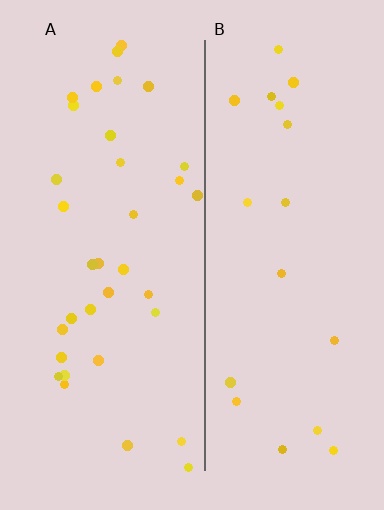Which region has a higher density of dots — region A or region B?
A (the left).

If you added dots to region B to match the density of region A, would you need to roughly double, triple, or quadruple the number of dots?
Approximately double.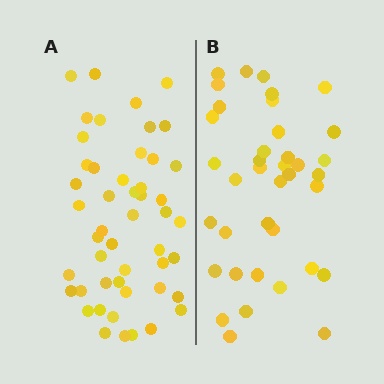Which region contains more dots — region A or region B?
Region A (the left region) has more dots.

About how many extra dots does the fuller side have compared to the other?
Region A has roughly 12 or so more dots than region B.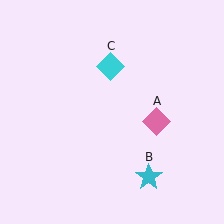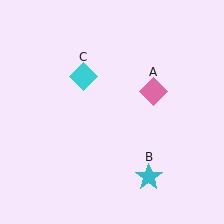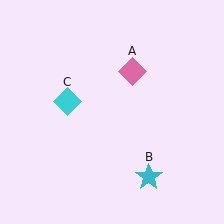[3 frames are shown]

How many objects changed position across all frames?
2 objects changed position: pink diamond (object A), cyan diamond (object C).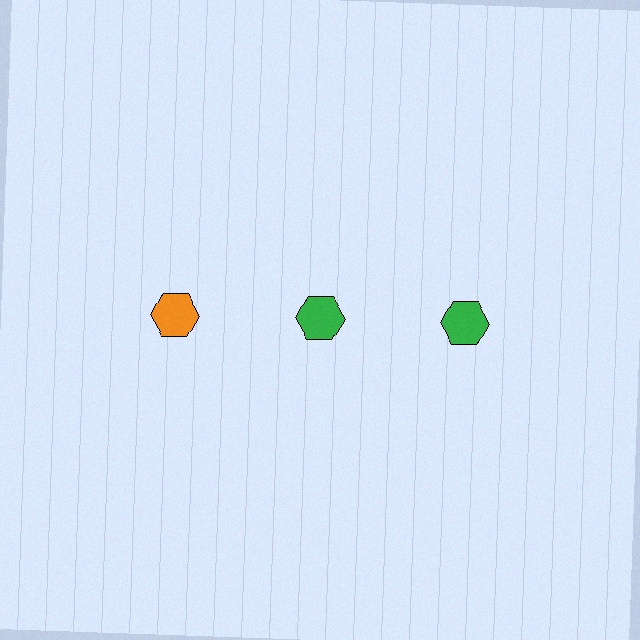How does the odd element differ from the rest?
It has a different color: orange instead of green.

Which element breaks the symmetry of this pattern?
The orange hexagon in the top row, leftmost column breaks the symmetry. All other shapes are green hexagons.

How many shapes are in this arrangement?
There are 3 shapes arranged in a grid pattern.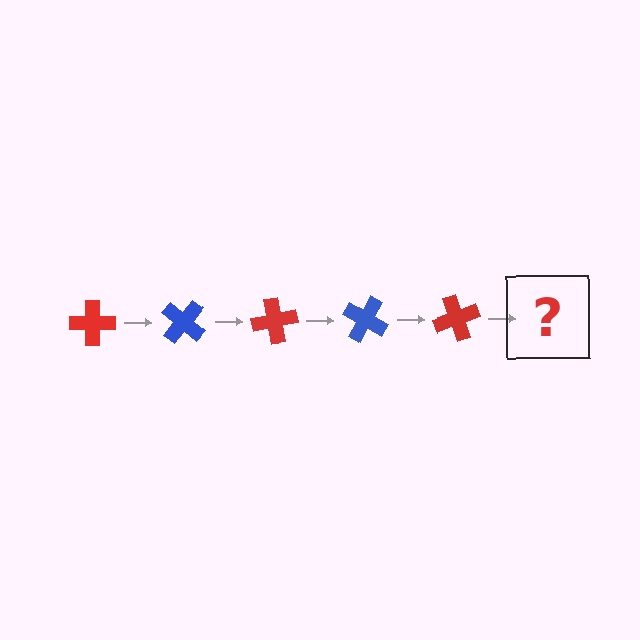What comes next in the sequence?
The next element should be a blue cross, rotated 200 degrees from the start.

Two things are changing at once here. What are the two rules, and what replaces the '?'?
The two rules are that it rotates 40 degrees each step and the color cycles through red and blue. The '?' should be a blue cross, rotated 200 degrees from the start.